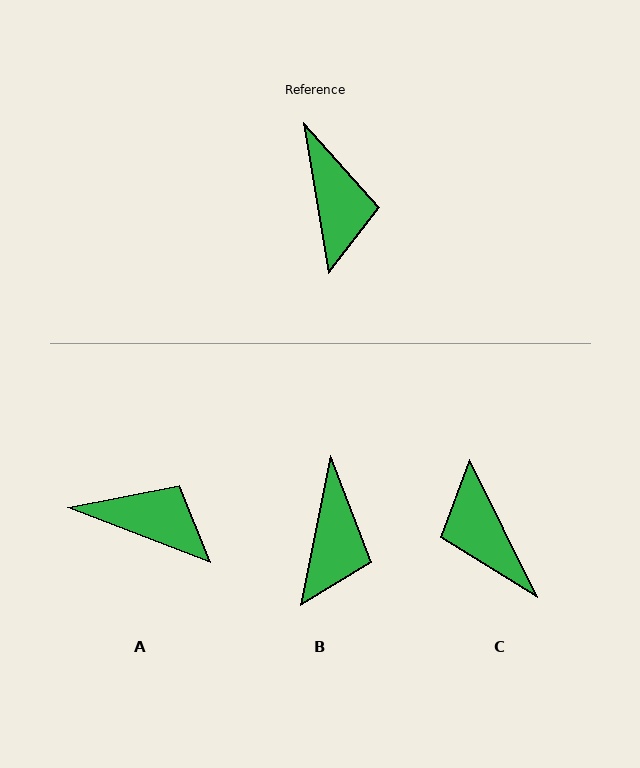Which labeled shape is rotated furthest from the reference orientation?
C, about 163 degrees away.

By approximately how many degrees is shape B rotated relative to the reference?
Approximately 21 degrees clockwise.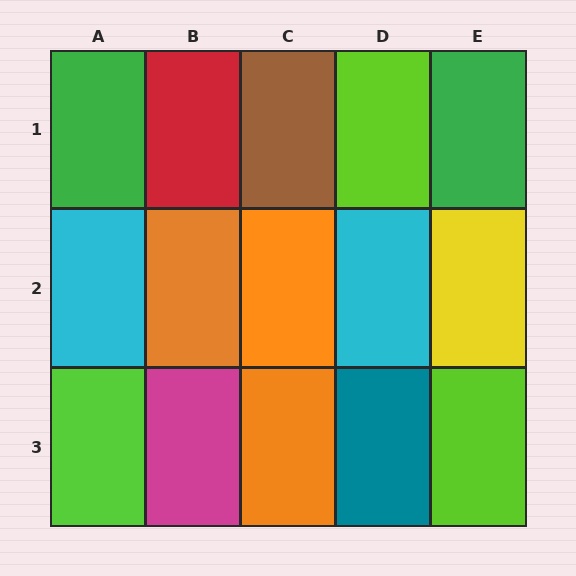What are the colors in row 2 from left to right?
Cyan, orange, orange, cyan, yellow.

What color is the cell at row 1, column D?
Lime.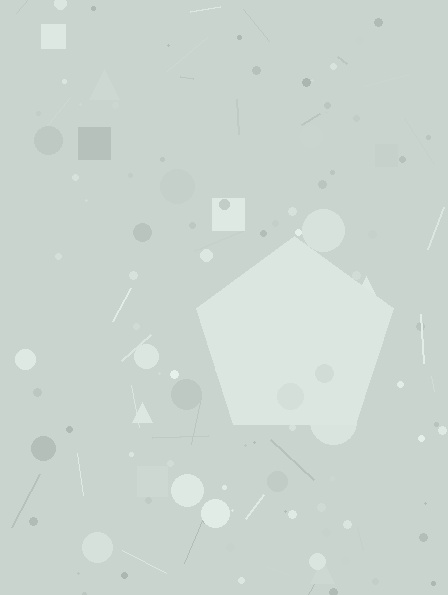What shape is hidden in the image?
A pentagon is hidden in the image.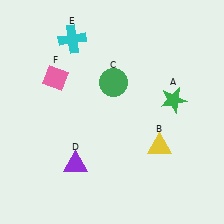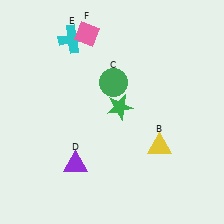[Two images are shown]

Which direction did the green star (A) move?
The green star (A) moved left.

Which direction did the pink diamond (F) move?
The pink diamond (F) moved up.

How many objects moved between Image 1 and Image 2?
2 objects moved between the two images.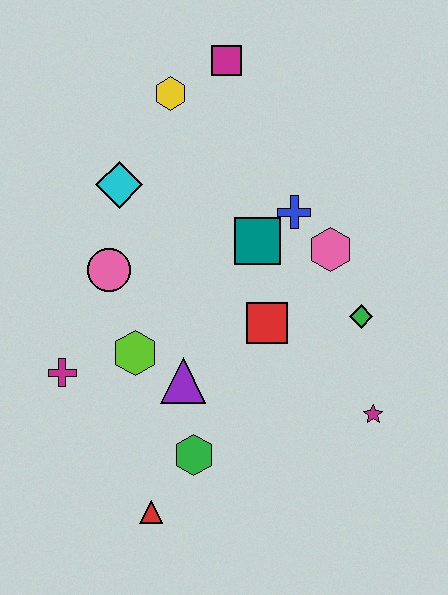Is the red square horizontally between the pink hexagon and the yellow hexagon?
Yes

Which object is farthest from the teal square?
The red triangle is farthest from the teal square.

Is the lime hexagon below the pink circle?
Yes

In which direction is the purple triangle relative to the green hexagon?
The purple triangle is above the green hexagon.